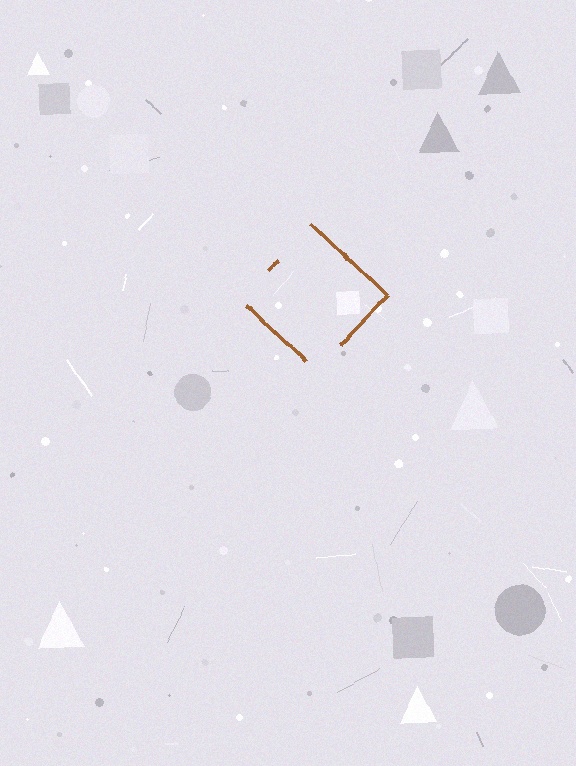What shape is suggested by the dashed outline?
The dashed outline suggests a diamond.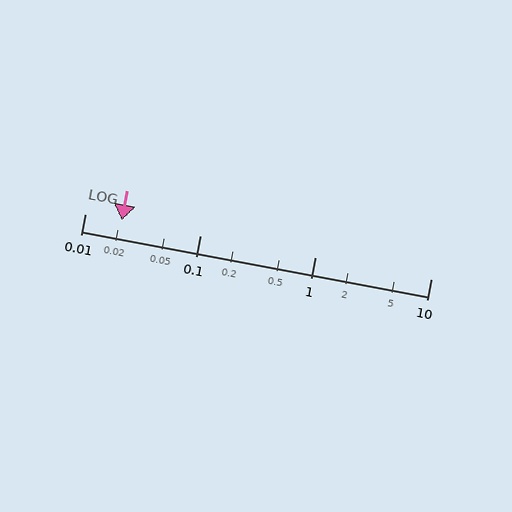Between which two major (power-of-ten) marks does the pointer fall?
The pointer is between 0.01 and 0.1.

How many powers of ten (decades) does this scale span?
The scale spans 3 decades, from 0.01 to 10.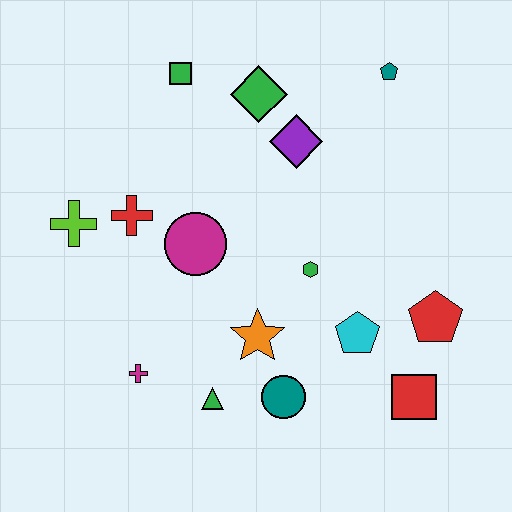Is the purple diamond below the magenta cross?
No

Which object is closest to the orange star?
The teal circle is closest to the orange star.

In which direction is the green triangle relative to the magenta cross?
The green triangle is to the right of the magenta cross.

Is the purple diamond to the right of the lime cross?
Yes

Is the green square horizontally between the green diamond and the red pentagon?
No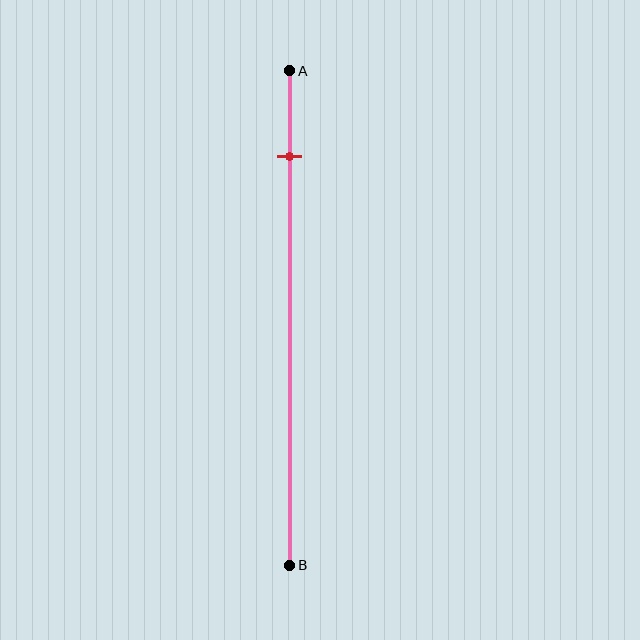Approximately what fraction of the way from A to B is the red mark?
The red mark is approximately 15% of the way from A to B.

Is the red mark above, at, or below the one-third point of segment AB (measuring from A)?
The red mark is above the one-third point of segment AB.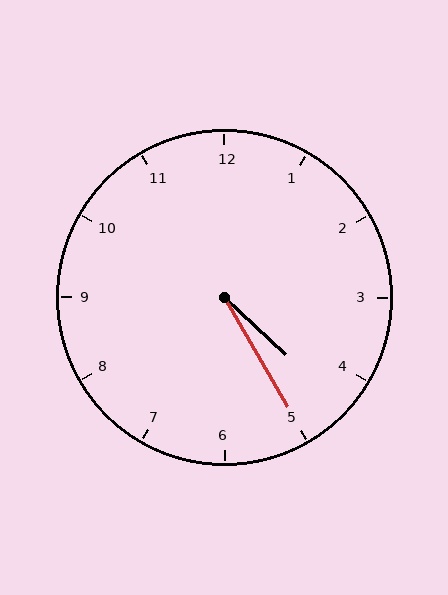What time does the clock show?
4:25.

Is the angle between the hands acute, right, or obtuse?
It is acute.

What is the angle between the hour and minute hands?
Approximately 18 degrees.